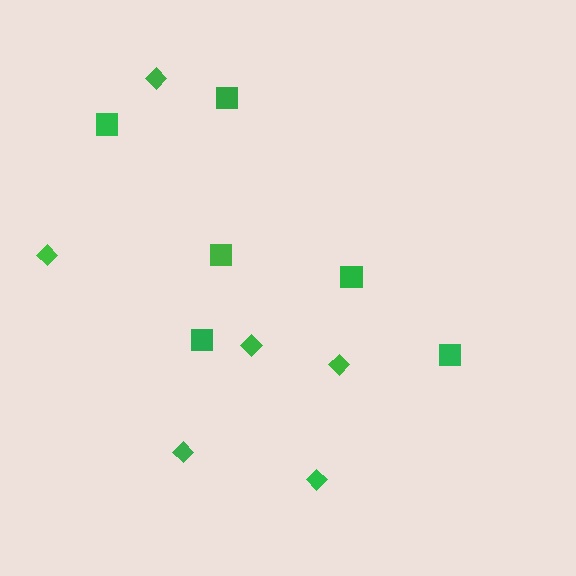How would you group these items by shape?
There are 2 groups: one group of diamonds (6) and one group of squares (6).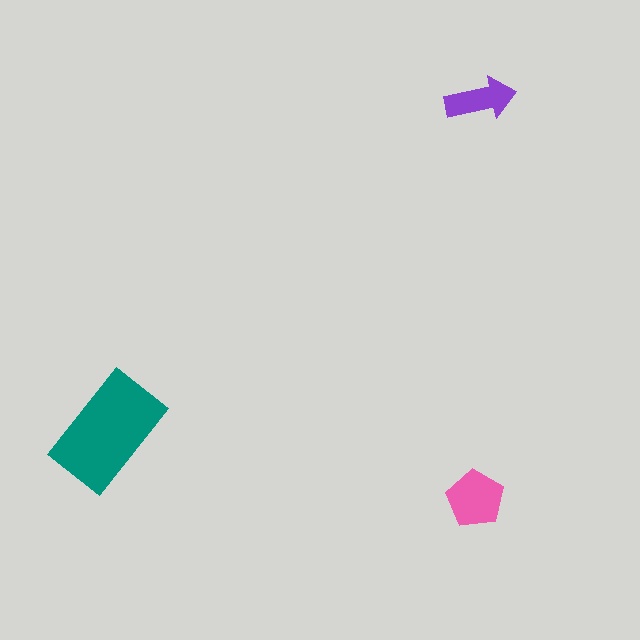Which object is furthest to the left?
The teal rectangle is leftmost.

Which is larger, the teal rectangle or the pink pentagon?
The teal rectangle.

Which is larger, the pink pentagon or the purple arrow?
The pink pentagon.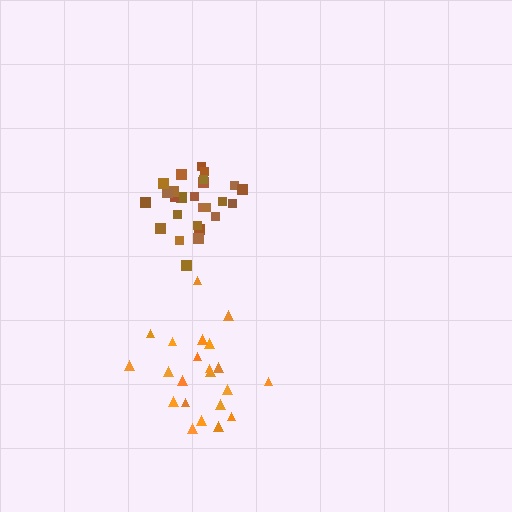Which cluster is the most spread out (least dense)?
Orange.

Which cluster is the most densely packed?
Brown.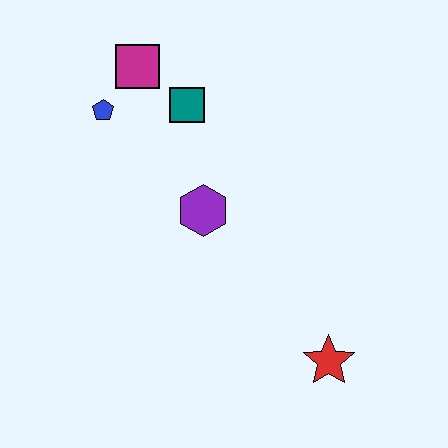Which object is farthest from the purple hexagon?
The red star is farthest from the purple hexagon.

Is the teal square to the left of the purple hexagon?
Yes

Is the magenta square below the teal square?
No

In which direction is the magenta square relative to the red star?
The magenta square is above the red star.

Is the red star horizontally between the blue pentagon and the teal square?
No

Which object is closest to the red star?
The purple hexagon is closest to the red star.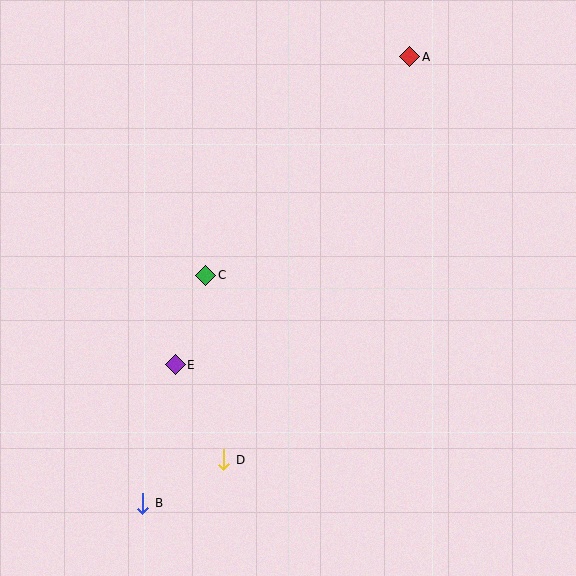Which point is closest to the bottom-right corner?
Point D is closest to the bottom-right corner.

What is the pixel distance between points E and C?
The distance between E and C is 95 pixels.